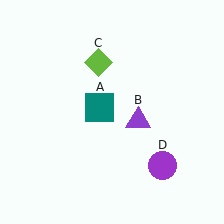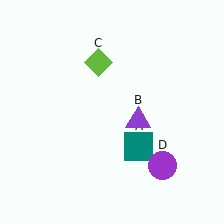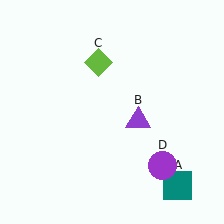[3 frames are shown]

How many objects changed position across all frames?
1 object changed position: teal square (object A).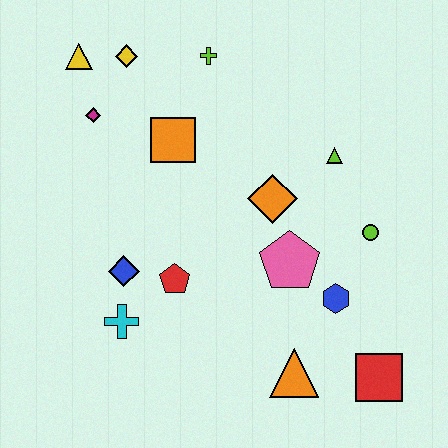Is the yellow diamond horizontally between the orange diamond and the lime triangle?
No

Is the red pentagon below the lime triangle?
Yes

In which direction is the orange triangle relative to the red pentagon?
The orange triangle is to the right of the red pentagon.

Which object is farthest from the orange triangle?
The yellow triangle is farthest from the orange triangle.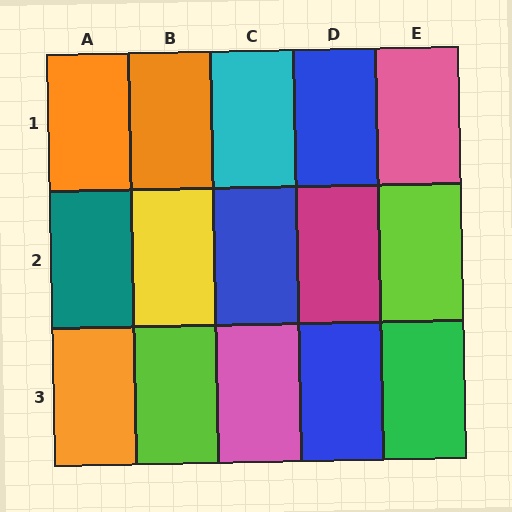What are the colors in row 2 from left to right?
Teal, yellow, blue, magenta, lime.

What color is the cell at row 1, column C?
Cyan.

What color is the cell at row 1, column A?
Orange.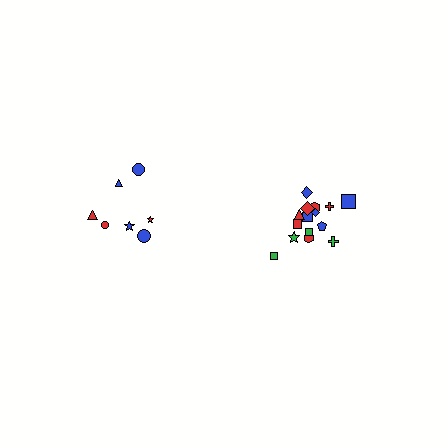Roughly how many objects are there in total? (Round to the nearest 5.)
Roughly 20 objects in total.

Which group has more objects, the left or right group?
The right group.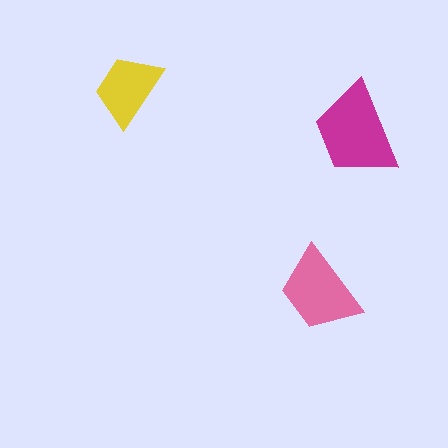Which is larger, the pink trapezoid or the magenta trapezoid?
The magenta one.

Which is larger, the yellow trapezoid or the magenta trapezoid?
The magenta one.